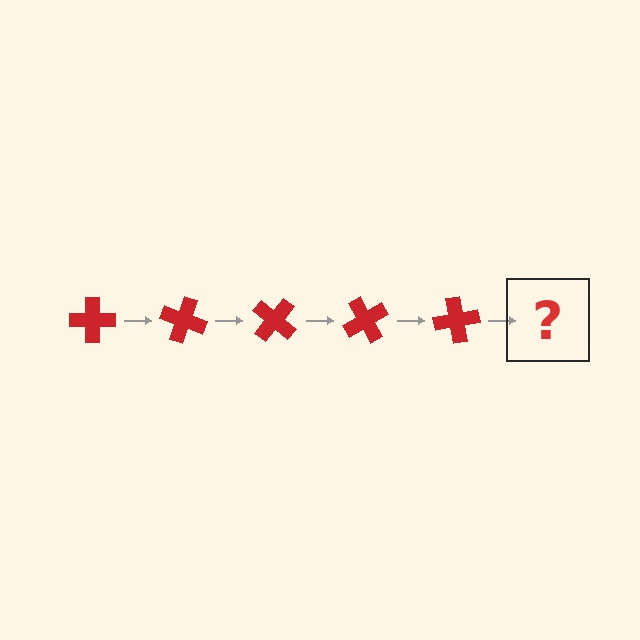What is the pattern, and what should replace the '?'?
The pattern is that the cross rotates 20 degrees each step. The '?' should be a red cross rotated 100 degrees.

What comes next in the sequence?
The next element should be a red cross rotated 100 degrees.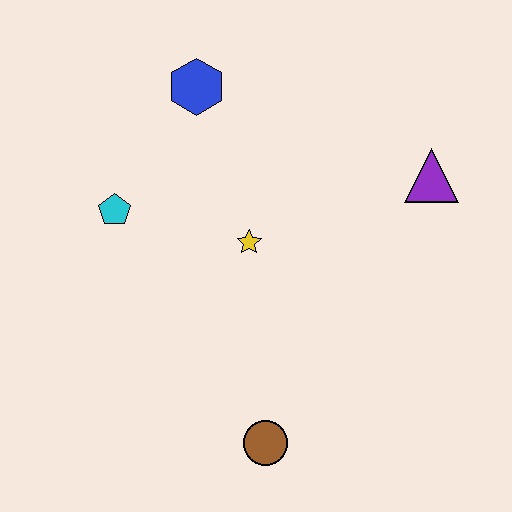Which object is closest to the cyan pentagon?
The yellow star is closest to the cyan pentagon.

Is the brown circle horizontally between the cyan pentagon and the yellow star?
No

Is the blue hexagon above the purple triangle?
Yes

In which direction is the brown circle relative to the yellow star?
The brown circle is below the yellow star.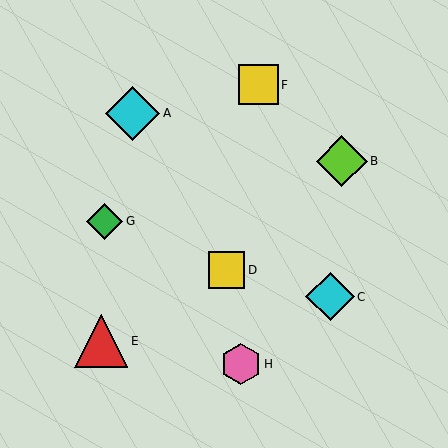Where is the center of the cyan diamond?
The center of the cyan diamond is at (133, 113).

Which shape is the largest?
The cyan diamond (labeled A) is the largest.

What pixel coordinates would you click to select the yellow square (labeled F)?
Click at (258, 85) to select the yellow square F.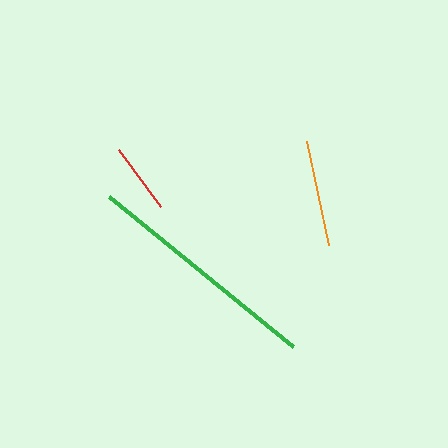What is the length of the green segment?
The green segment is approximately 238 pixels long.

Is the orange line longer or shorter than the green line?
The green line is longer than the orange line.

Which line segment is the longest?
The green line is the longest at approximately 238 pixels.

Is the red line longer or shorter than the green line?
The green line is longer than the red line.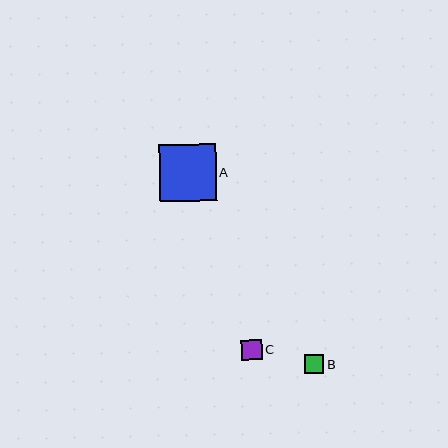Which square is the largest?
Square A is the largest with a size of approximately 57 pixels.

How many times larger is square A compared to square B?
Square A is approximately 2.9 times the size of square B.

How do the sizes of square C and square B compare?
Square C and square B are approximately the same size.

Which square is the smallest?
Square B is the smallest with a size of approximately 20 pixels.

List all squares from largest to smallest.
From largest to smallest: A, C, B.